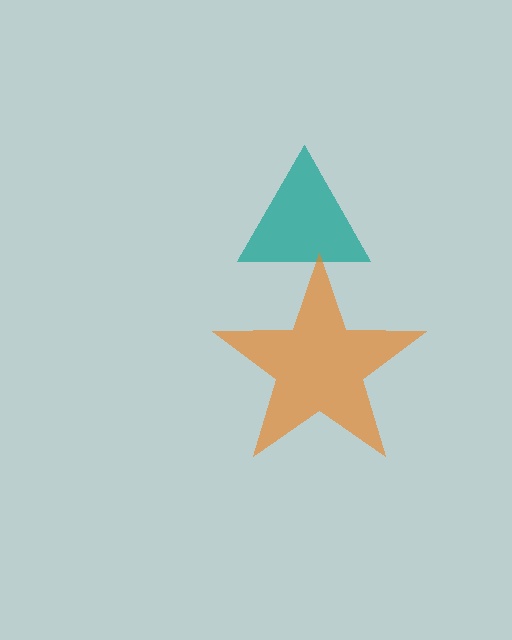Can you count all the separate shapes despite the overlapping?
Yes, there are 2 separate shapes.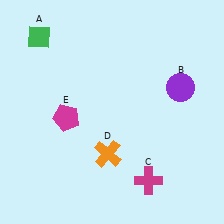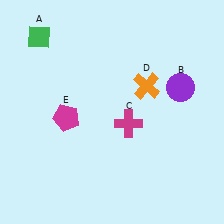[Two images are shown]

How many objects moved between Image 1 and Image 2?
2 objects moved between the two images.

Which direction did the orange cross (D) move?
The orange cross (D) moved up.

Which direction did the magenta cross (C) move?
The magenta cross (C) moved up.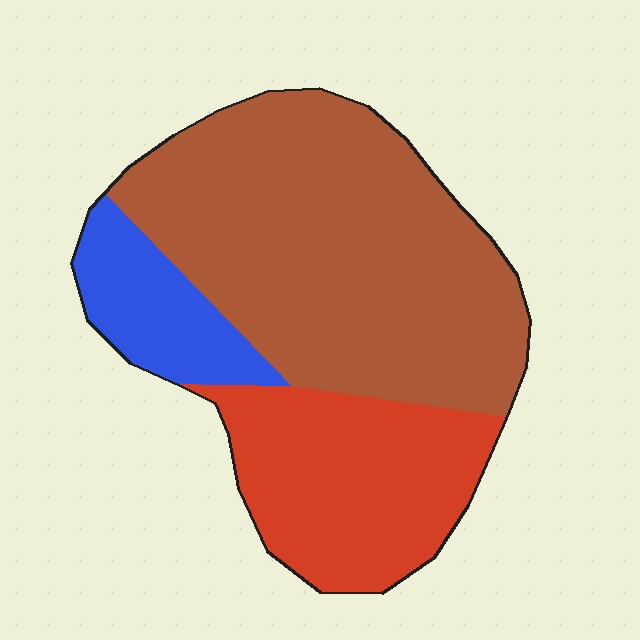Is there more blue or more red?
Red.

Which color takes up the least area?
Blue, at roughly 15%.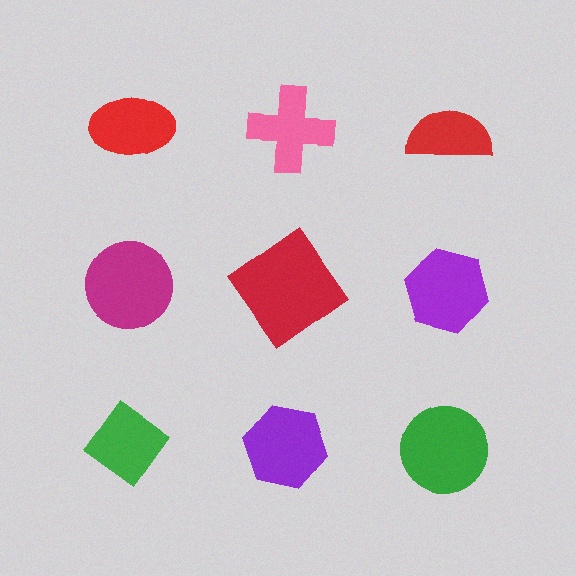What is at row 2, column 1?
A magenta circle.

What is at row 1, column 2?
A pink cross.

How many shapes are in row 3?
3 shapes.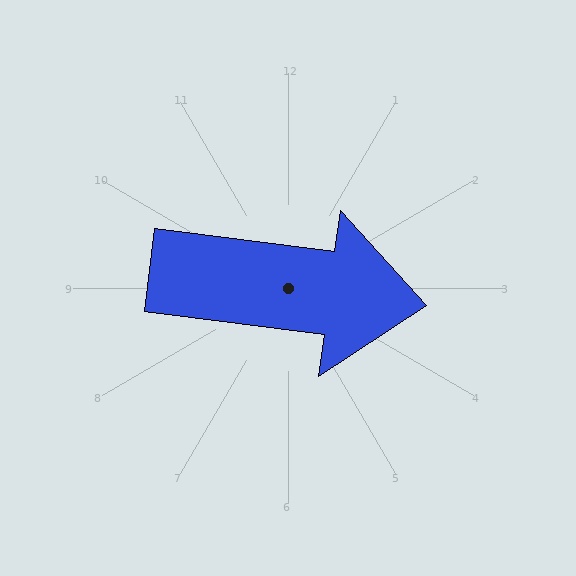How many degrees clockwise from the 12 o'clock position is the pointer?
Approximately 97 degrees.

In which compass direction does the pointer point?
East.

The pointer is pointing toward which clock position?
Roughly 3 o'clock.